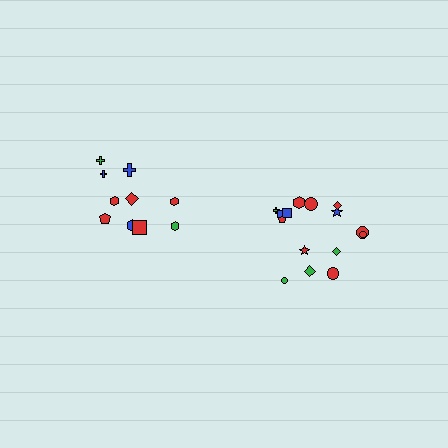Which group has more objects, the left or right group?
The right group.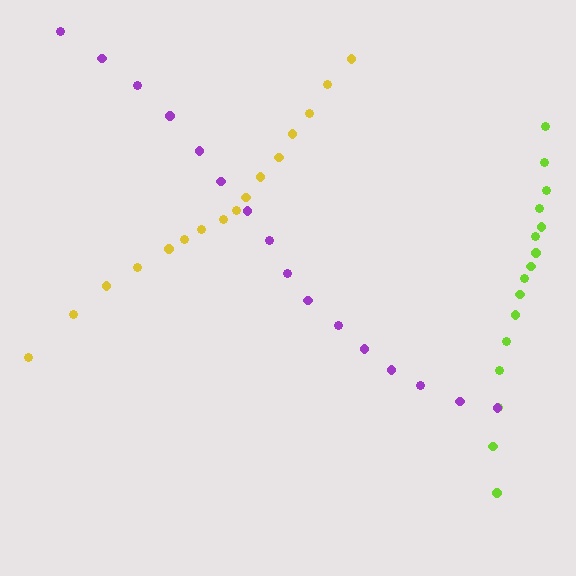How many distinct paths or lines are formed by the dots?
There are 3 distinct paths.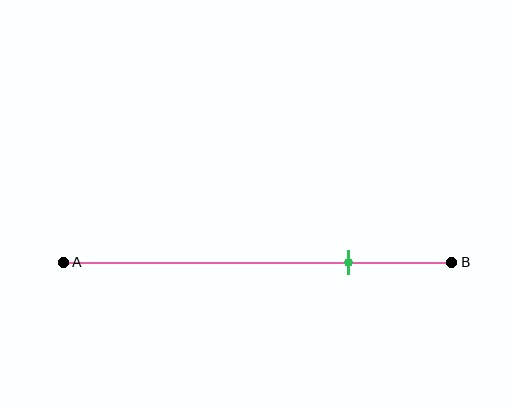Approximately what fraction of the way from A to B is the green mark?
The green mark is approximately 75% of the way from A to B.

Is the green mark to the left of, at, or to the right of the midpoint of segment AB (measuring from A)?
The green mark is to the right of the midpoint of segment AB.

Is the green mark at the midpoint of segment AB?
No, the mark is at about 75% from A, not at the 50% midpoint.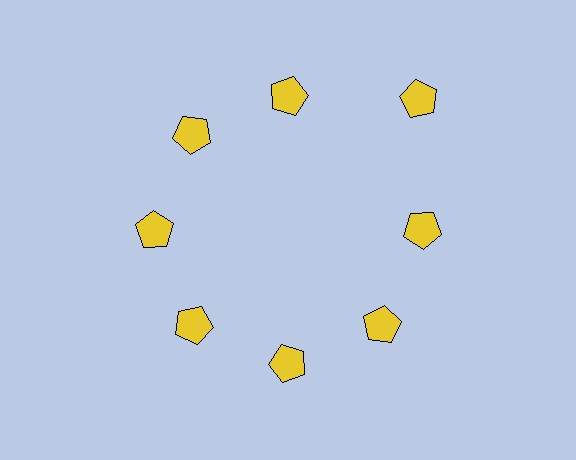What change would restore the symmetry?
The symmetry would be restored by moving it inward, back onto the ring so that all 8 pentagons sit at equal angles and equal distance from the center.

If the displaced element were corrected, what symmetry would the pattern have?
It would have 8-fold rotational symmetry — the pattern would map onto itself every 45 degrees.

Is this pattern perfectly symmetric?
No. The 8 yellow pentagons are arranged in a ring, but one element near the 2 o'clock position is pushed outward from the center, breaking the 8-fold rotational symmetry.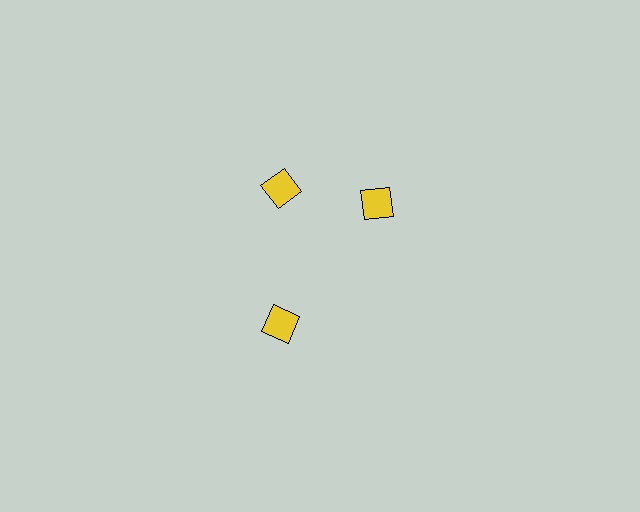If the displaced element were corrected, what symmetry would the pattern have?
It would have 3-fold rotational symmetry — the pattern would map onto itself every 120 degrees.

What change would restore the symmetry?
The symmetry would be restored by rotating it back into even spacing with its neighbors so that all 3 squares sit at equal angles and equal distance from the center.